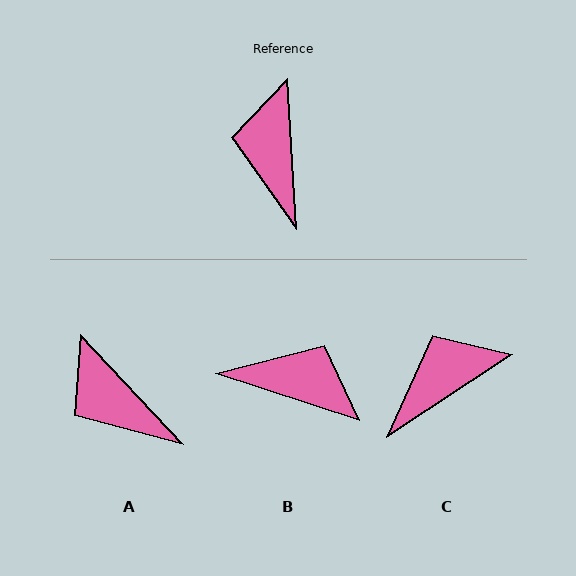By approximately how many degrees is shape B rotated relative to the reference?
Approximately 111 degrees clockwise.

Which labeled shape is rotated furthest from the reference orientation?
B, about 111 degrees away.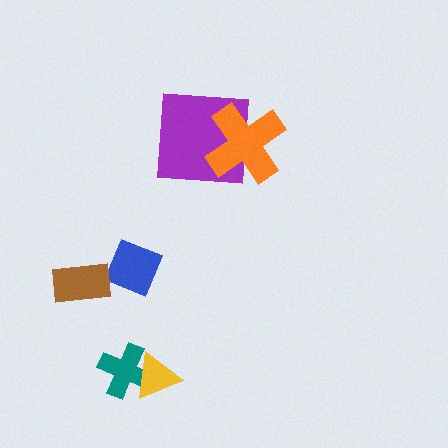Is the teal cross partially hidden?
Yes, it is partially covered by another shape.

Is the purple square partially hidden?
Yes, it is partially covered by another shape.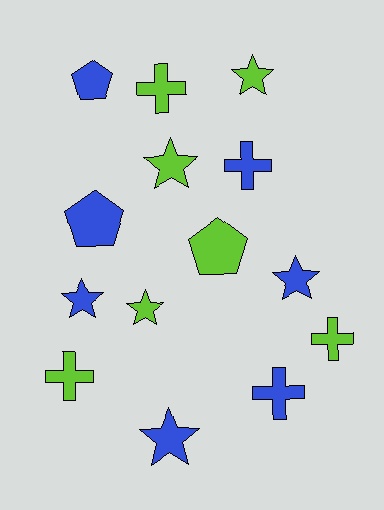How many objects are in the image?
There are 14 objects.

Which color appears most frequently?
Lime, with 7 objects.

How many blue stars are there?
There are 3 blue stars.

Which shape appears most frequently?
Star, with 6 objects.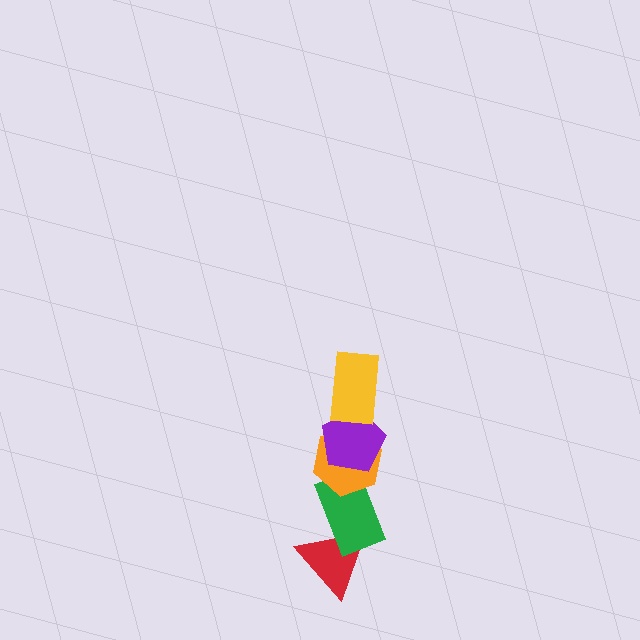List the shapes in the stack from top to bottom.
From top to bottom: the yellow rectangle, the purple pentagon, the orange hexagon, the green rectangle, the red triangle.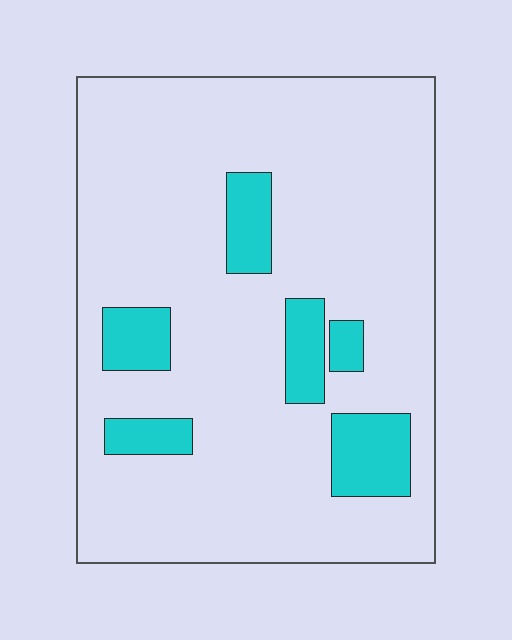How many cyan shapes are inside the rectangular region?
6.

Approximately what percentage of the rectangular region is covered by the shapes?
Approximately 15%.